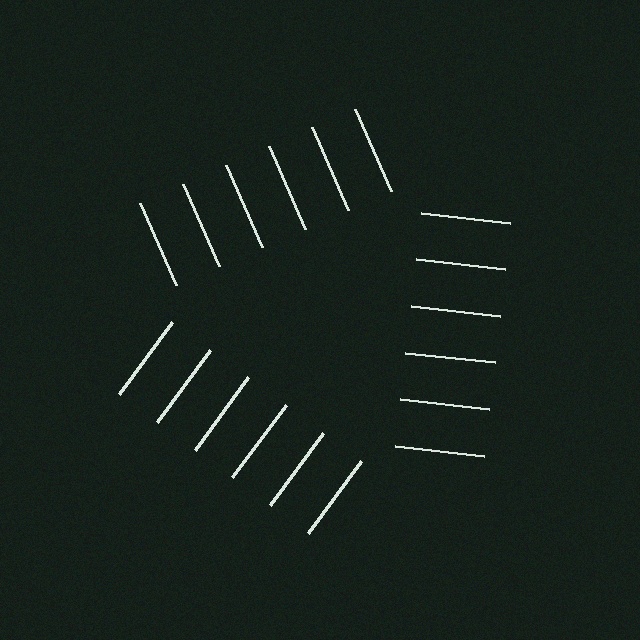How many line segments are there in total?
18 — 6 along each of the 3 edges.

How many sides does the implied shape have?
3 sides — the line-ends trace a triangle.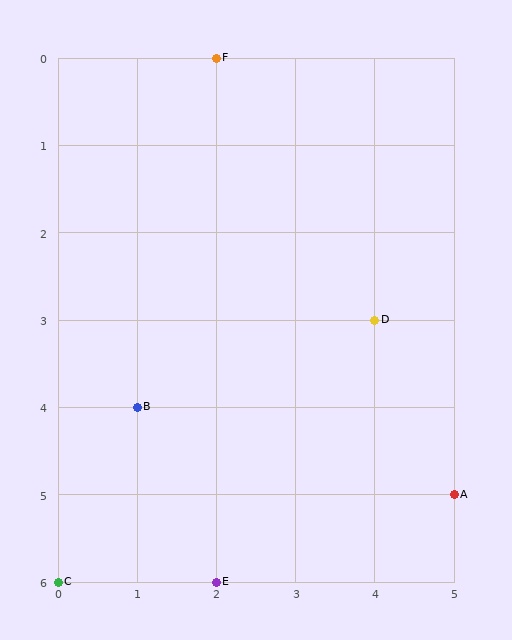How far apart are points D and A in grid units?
Points D and A are 1 column and 2 rows apart (about 2.2 grid units diagonally).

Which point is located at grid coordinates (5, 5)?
Point A is at (5, 5).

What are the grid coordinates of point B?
Point B is at grid coordinates (1, 4).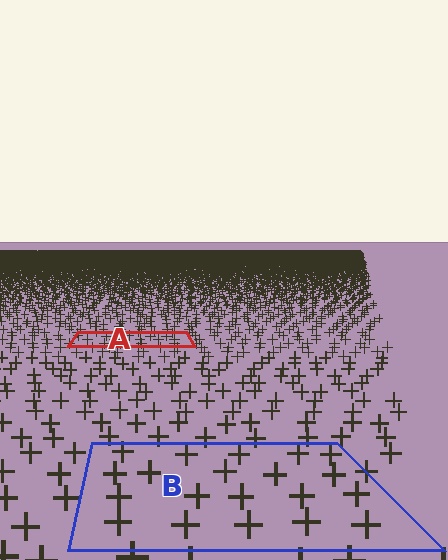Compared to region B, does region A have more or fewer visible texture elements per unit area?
Region A has more texture elements per unit area — they are packed more densely because it is farther away.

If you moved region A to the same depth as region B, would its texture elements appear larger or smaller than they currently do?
They would appear larger. At a closer depth, the same texture elements are projected at a bigger on-screen size.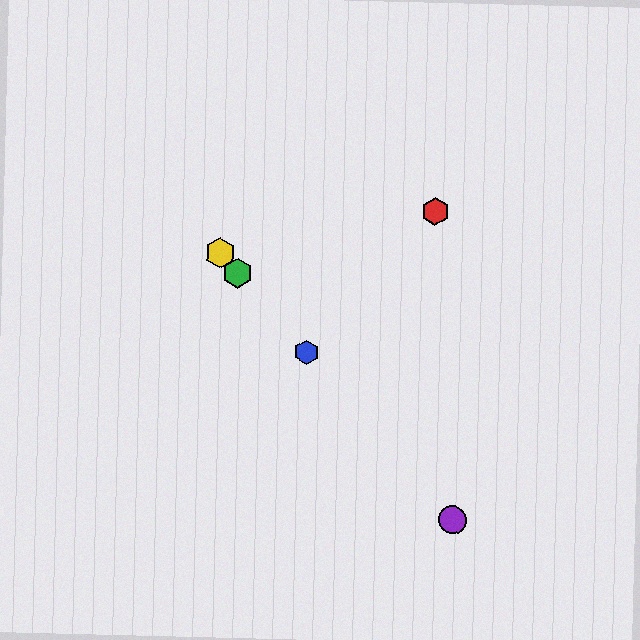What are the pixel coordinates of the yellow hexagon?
The yellow hexagon is at (220, 253).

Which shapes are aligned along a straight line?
The blue hexagon, the green hexagon, the yellow hexagon, the purple circle are aligned along a straight line.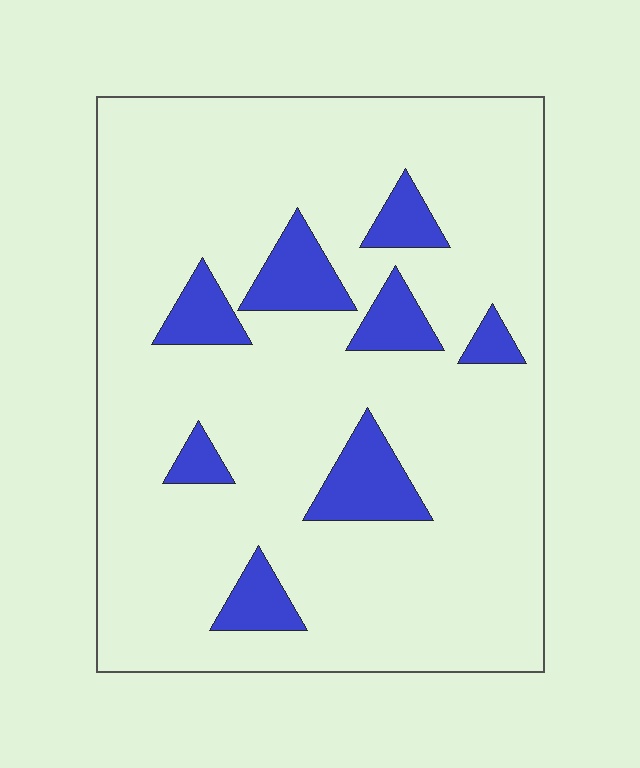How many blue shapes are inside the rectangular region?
8.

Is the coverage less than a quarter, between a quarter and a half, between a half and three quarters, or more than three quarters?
Less than a quarter.